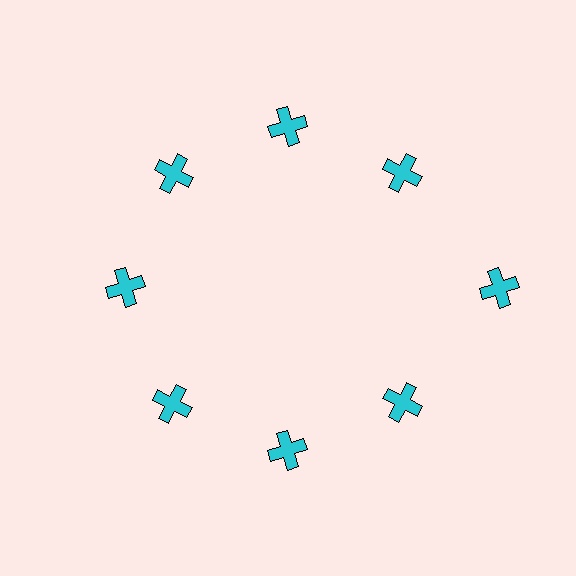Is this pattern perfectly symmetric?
No. The 8 cyan crosses are arranged in a ring, but one element near the 3 o'clock position is pushed outward from the center, breaking the 8-fold rotational symmetry.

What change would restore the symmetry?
The symmetry would be restored by moving it inward, back onto the ring so that all 8 crosses sit at equal angles and equal distance from the center.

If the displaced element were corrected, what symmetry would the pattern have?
It would have 8-fold rotational symmetry — the pattern would map onto itself every 45 degrees.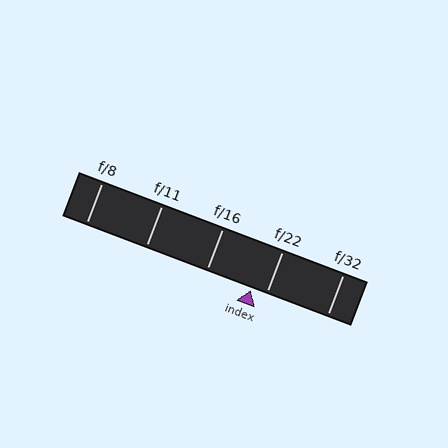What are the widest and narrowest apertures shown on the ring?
The widest aperture shown is f/8 and the narrowest is f/32.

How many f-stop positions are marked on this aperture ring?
There are 5 f-stop positions marked.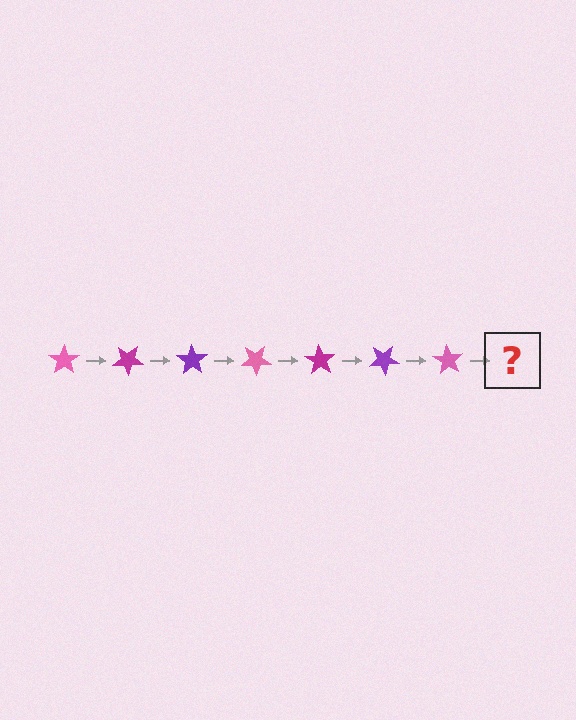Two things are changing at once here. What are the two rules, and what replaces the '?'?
The two rules are that it rotates 35 degrees each step and the color cycles through pink, magenta, and purple. The '?' should be a magenta star, rotated 245 degrees from the start.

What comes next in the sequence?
The next element should be a magenta star, rotated 245 degrees from the start.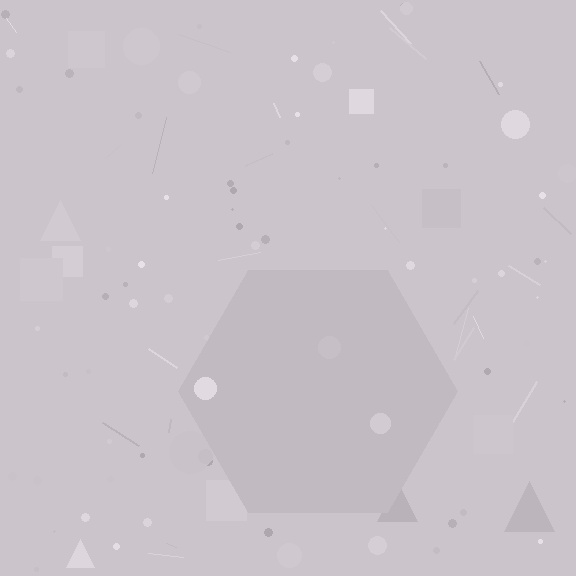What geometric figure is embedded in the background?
A hexagon is embedded in the background.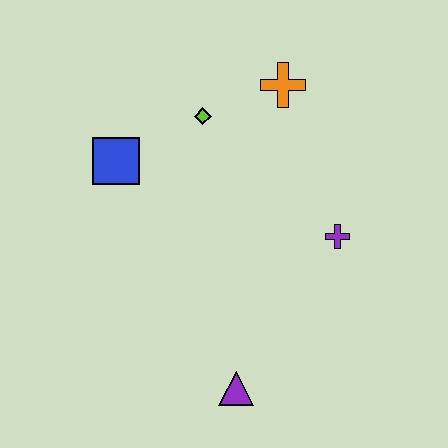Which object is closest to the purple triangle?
The purple cross is closest to the purple triangle.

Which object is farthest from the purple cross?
The blue square is farthest from the purple cross.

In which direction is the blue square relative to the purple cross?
The blue square is to the left of the purple cross.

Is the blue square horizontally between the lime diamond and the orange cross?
No